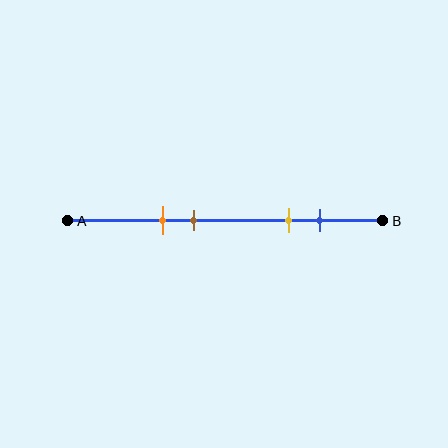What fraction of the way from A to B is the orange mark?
The orange mark is approximately 30% (0.3) of the way from A to B.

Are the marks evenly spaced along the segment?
No, the marks are not evenly spaced.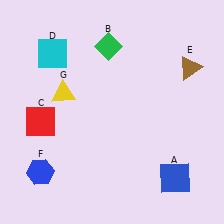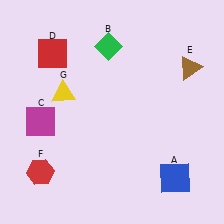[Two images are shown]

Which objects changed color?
C changed from red to magenta. D changed from cyan to red. F changed from blue to red.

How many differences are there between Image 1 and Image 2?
There are 3 differences between the two images.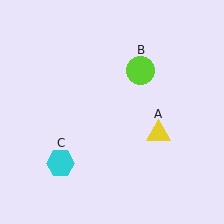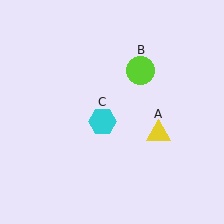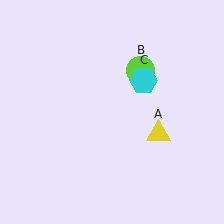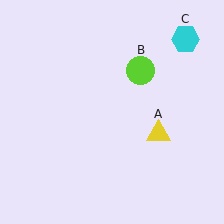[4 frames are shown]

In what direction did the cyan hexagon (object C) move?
The cyan hexagon (object C) moved up and to the right.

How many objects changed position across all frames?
1 object changed position: cyan hexagon (object C).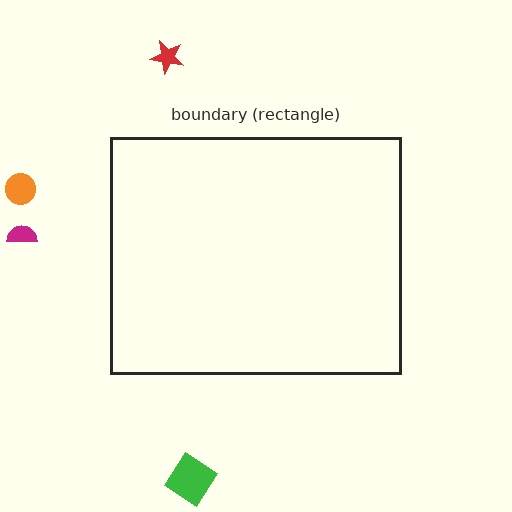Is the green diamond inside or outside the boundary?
Outside.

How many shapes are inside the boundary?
0 inside, 4 outside.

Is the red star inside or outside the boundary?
Outside.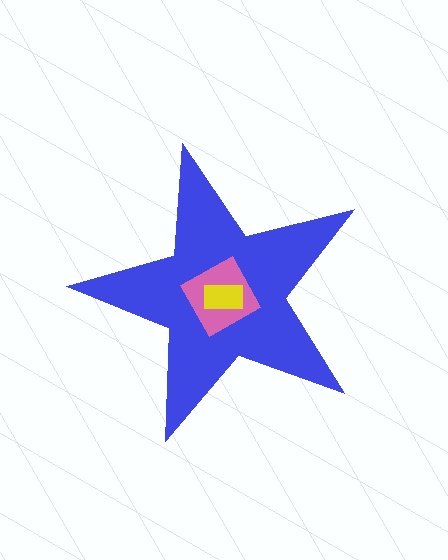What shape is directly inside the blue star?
The pink square.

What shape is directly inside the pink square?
The yellow rectangle.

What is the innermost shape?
The yellow rectangle.